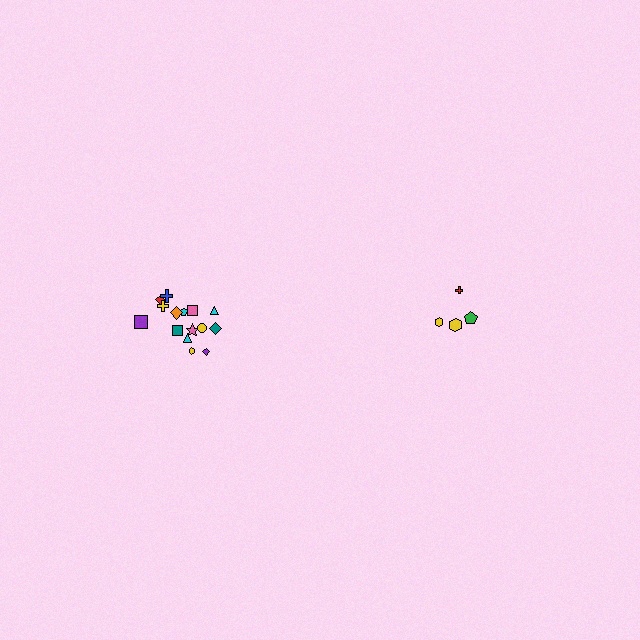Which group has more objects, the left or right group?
The left group.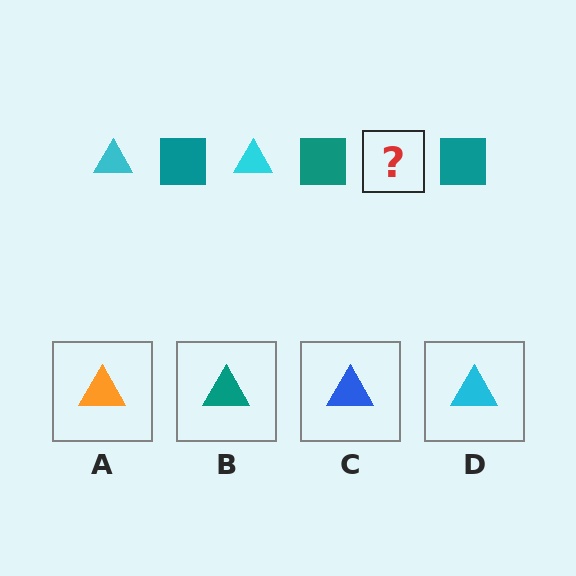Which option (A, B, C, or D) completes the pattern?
D.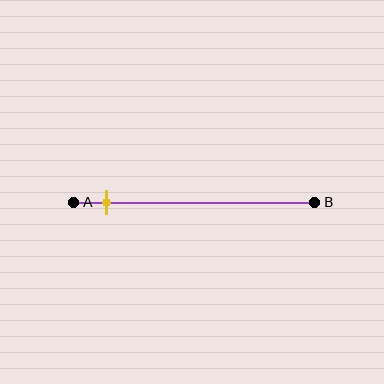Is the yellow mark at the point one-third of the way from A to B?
No, the mark is at about 15% from A, not at the 33% one-third point.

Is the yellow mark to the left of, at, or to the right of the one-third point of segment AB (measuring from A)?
The yellow mark is to the left of the one-third point of segment AB.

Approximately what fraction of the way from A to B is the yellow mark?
The yellow mark is approximately 15% of the way from A to B.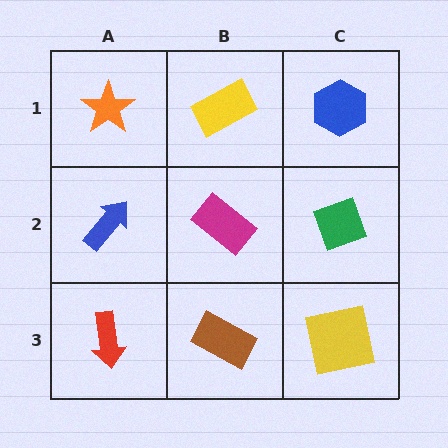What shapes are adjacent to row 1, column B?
A magenta rectangle (row 2, column B), an orange star (row 1, column A), a blue hexagon (row 1, column C).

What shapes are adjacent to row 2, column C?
A blue hexagon (row 1, column C), a yellow square (row 3, column C), a magenta rectangle (row 2, column B).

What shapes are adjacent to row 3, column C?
A green diamond (row 2, column C), a brown rectangle (row 3, column B).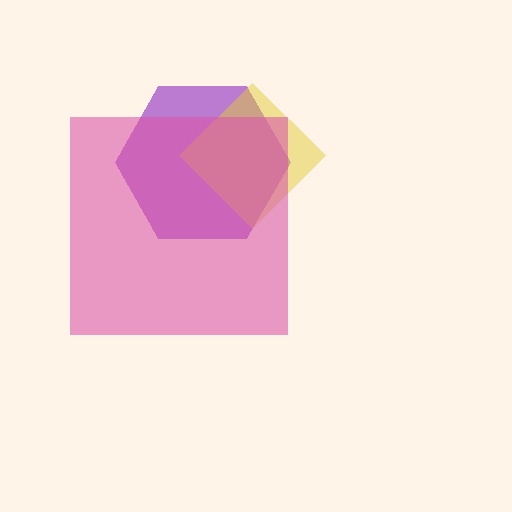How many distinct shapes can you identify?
There are 3 distinct shapes: a purple hexagon, a yellow diamond, a pink square.